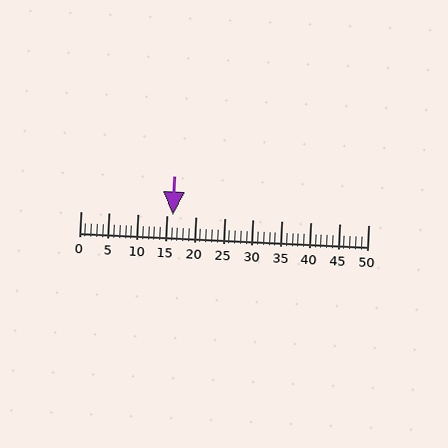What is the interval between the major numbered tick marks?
The major tick marks are spaced 5 units apart.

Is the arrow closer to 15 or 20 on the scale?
The arrow is closer to 15.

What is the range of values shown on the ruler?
The ruler shows values from 0 to 50.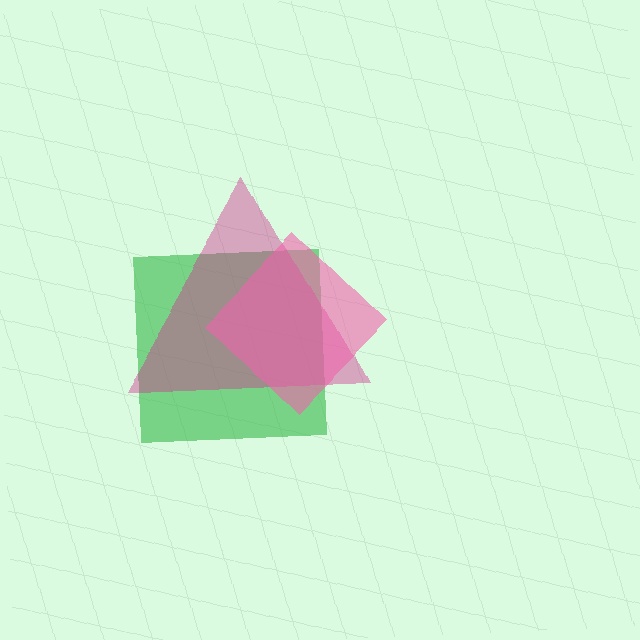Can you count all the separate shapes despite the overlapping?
Yes, there are 3 separate shapes.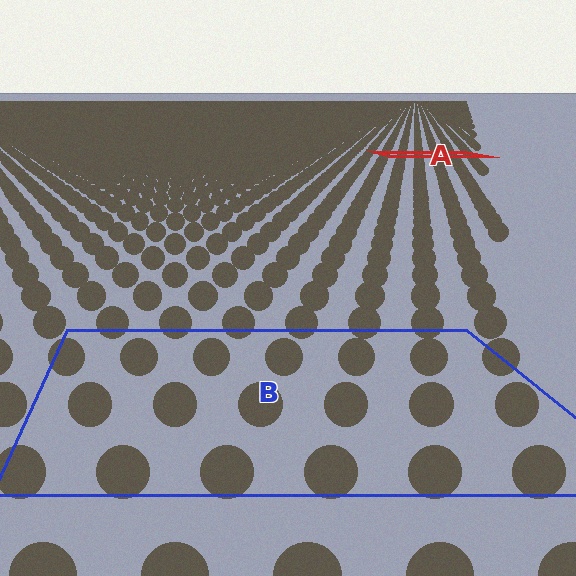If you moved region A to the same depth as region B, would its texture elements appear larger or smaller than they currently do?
They would appear larger. At a closer depth, the same texture elements are projected at a bigger on-screen size.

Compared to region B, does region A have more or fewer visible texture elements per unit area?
Region A has more texture elements per unit area — they are packed more densely because it is farther away.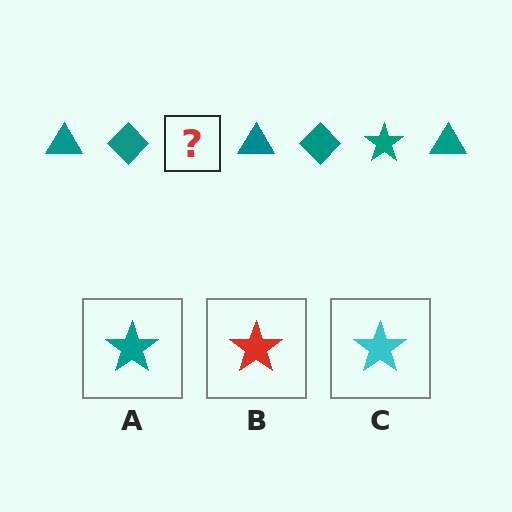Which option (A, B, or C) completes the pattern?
A.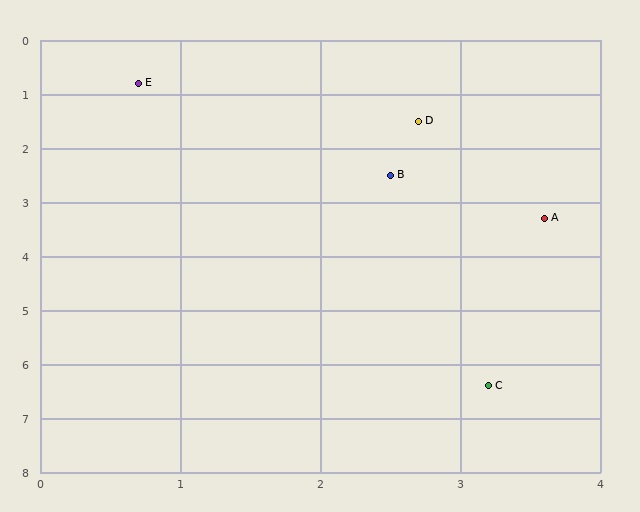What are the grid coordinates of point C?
Point C is at approximately (3.2, 6.4).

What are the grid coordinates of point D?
Point D is at approximately (2.7, 1.5).